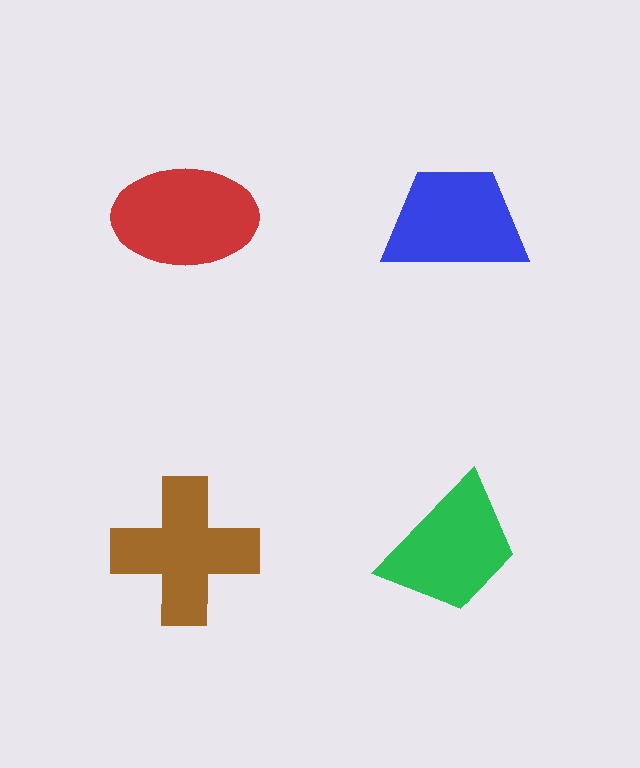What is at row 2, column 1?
A brown cross.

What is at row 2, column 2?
A green trapezoid.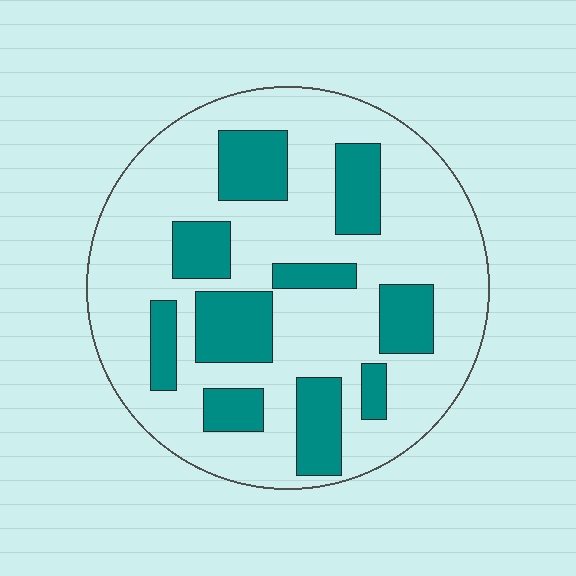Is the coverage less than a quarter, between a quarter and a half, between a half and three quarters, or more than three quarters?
Between a quarter and a half.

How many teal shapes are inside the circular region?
10.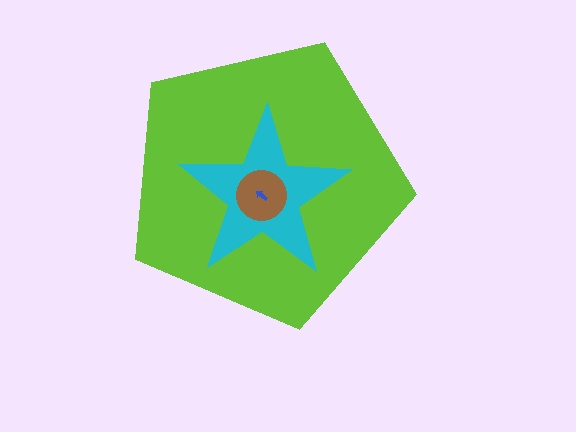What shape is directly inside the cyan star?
The brown circle.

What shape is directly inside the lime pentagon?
The cyan star.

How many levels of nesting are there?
4.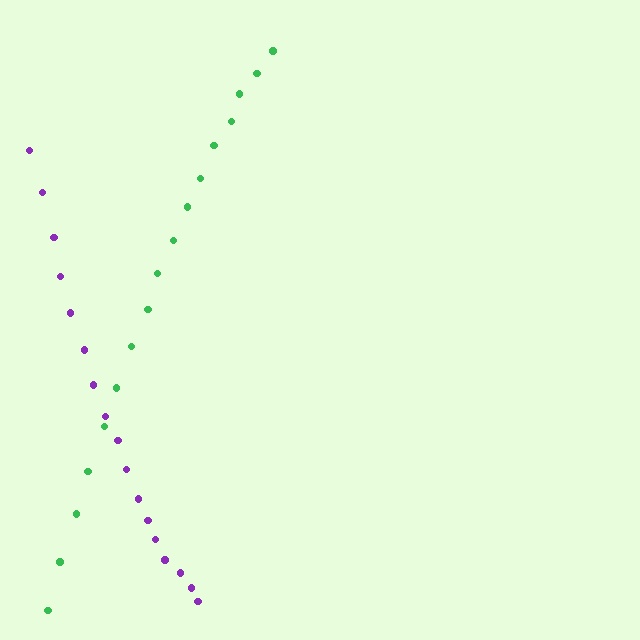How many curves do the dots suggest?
There are 2 distinct paths.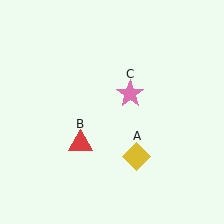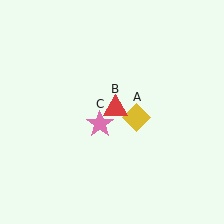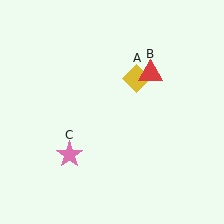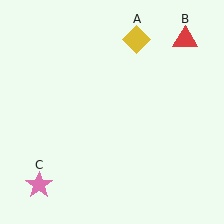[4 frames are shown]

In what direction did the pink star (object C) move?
The pink star (object C) moved down and to the left.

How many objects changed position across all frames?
3 objects changed position: yellow diamond (object A), red triangle (object B), pink star (object C).